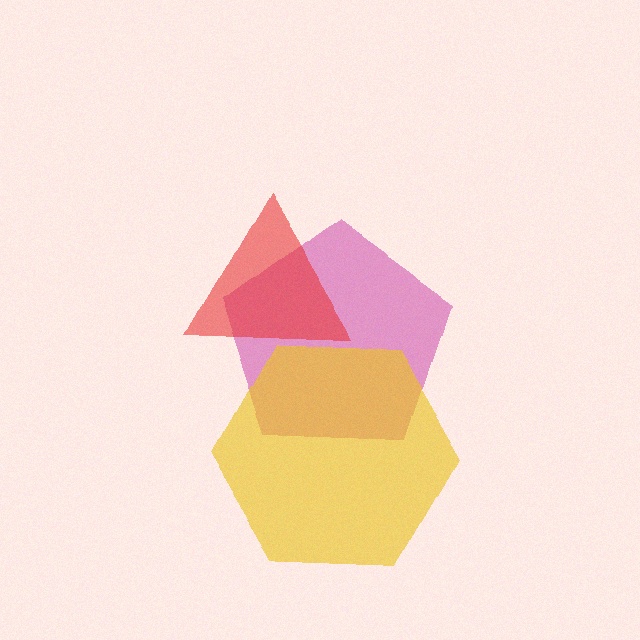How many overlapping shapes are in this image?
There are 3 overlapping shapes in the image.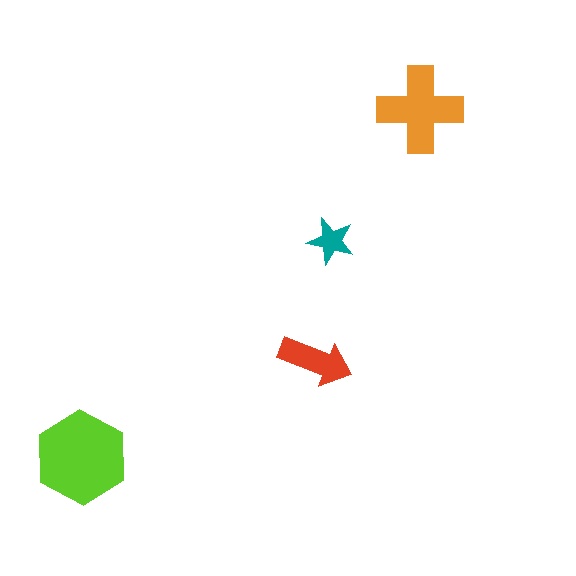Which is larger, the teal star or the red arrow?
The red arrow.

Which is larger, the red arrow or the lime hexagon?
The lime hexagon.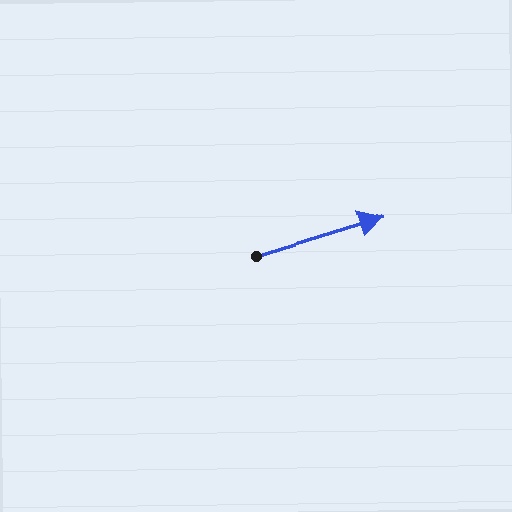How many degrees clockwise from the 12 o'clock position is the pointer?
Approximately 73 degrees.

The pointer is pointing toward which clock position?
Roughly 2 o'clock.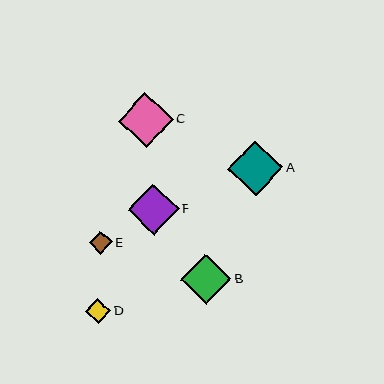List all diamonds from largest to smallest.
From largest to smallest: C, A, F, B, D, E.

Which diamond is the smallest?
Diamond E is the smallest with a size of approximately 23 pixels.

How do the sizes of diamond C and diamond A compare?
Diamond C and diamond A are approximately the same size.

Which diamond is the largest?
Diamond C is the largest with a size of approximately 55 pixels.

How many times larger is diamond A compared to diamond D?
Diamond A is approximately 2.2 times the size of diamond D.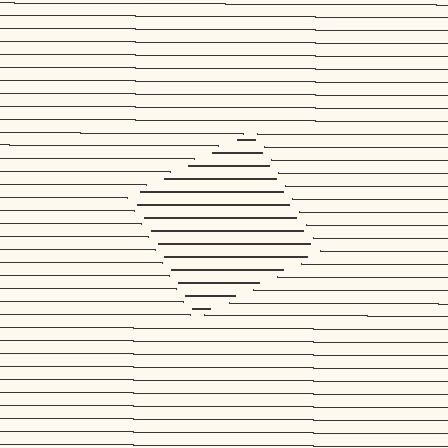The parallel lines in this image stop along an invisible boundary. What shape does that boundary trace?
An illusory square. The interior of the shape contains the same grating, shifted by half a period — the contour is defined by the phase discontinuity where line-ends from the inner and outer gratings abut.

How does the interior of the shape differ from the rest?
The interior of the shape contains the same grating, shifted by half a period — the contour is defined by the phase discontinuity where line-ends from the inner and outer gratings abut.